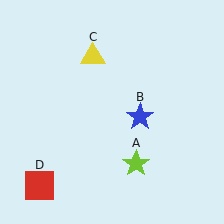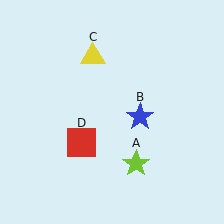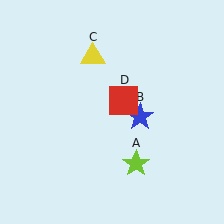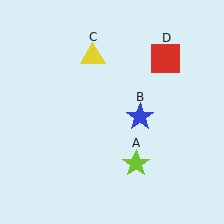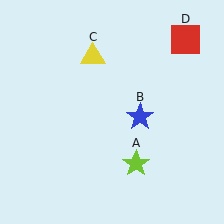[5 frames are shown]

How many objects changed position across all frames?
1 object changed position: red square (object D).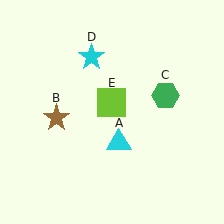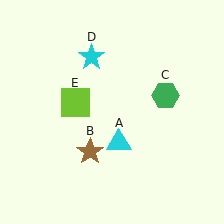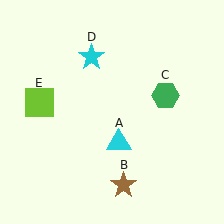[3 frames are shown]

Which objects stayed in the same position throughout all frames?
Cyan triangle (object A) and green hexagon (object C) and cyan star (object D) remained stationary.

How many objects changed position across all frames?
2 objects changed position: brown star (object B), lime square (object E).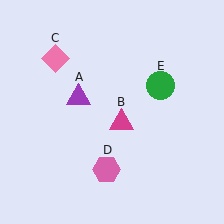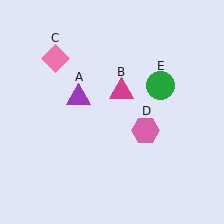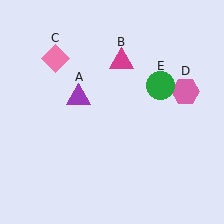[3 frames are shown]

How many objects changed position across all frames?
2 objects changed position: magenta triangle (object B), pink hexagon (object D).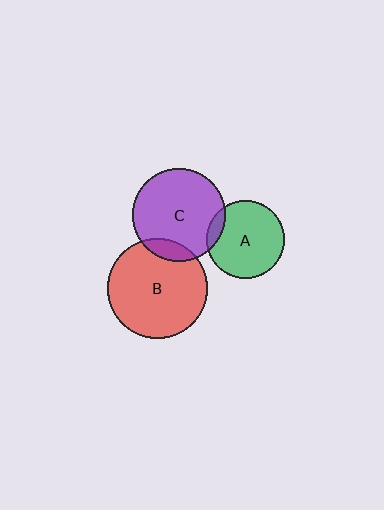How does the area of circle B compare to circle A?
Approximately 1.7 times.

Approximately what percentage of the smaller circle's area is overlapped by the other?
Approximately 10%.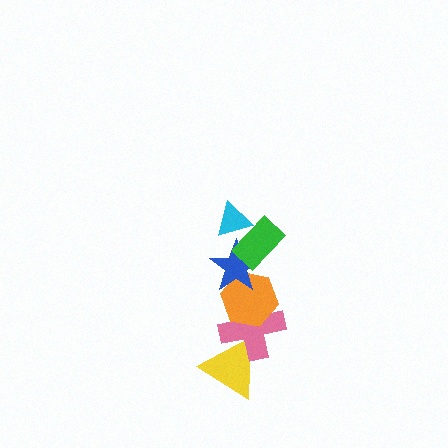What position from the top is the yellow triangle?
The yellow triangle is 6th from the top.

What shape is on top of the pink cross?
The orange hexagon is on top of the pink cross.